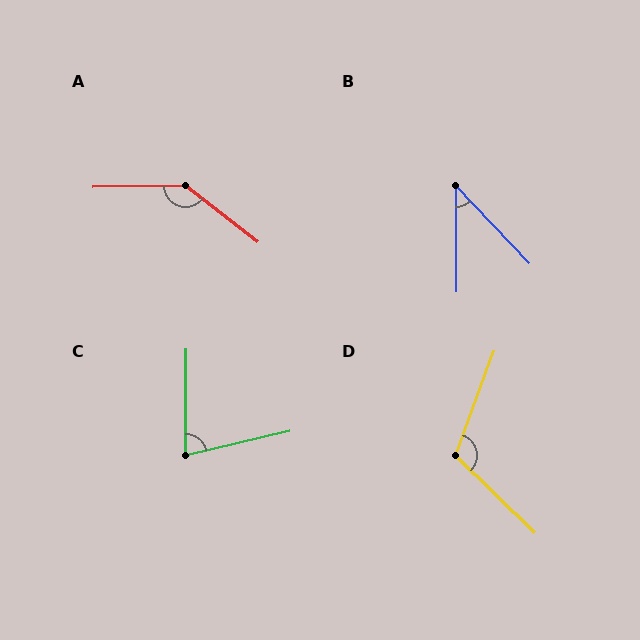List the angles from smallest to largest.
B (43°), C (76°), D (114°), A (141°).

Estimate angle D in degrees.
Approximately 114 degrees.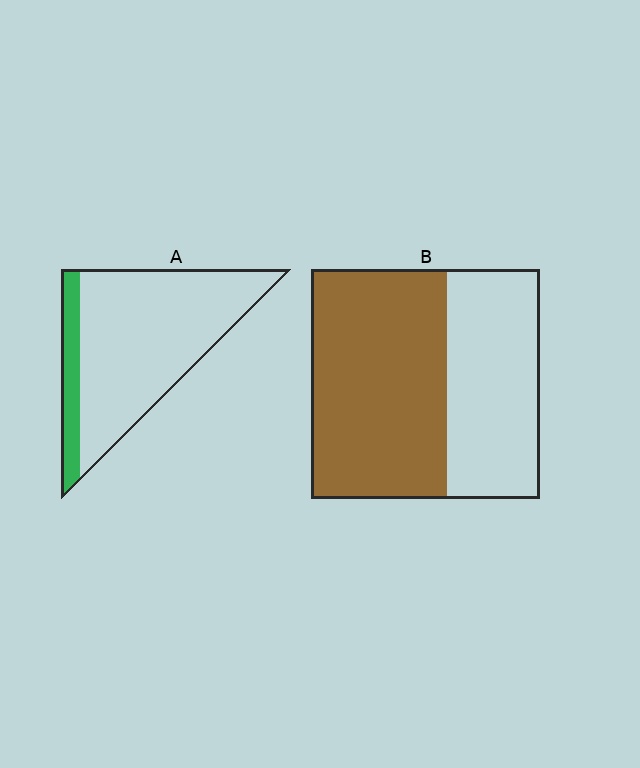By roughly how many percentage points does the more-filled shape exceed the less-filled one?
By roughly 45 percentage points (B over A).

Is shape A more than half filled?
No.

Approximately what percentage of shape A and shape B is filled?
A is approximately 15% and B is approximately 60%.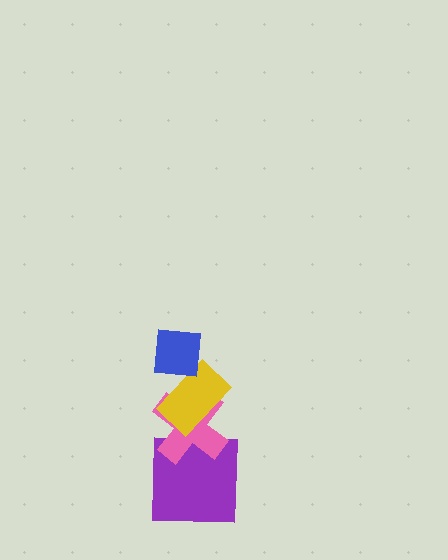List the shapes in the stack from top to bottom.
From top to bottom: the blue square, the yellow rectangle, the pink cross, the purple square.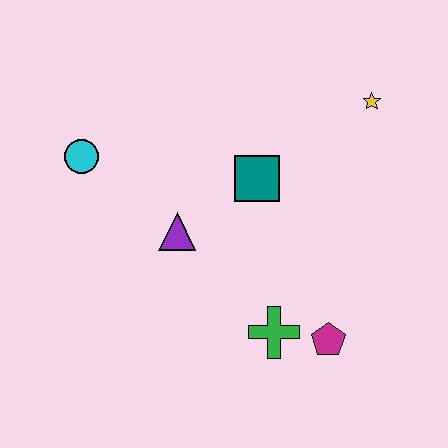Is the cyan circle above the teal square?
Yes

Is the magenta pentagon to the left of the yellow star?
Yes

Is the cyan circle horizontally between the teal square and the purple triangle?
No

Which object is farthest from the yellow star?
The cyan circle is farthest from the yellow star.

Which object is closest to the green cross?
The magenta pentagon is closest to the green cross.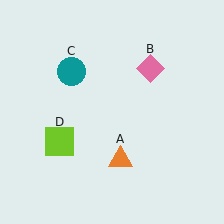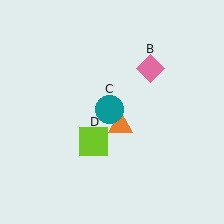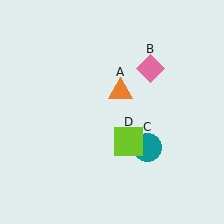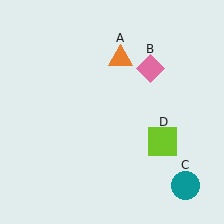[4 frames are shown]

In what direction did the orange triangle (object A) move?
The orange triangle (object A) moved up.